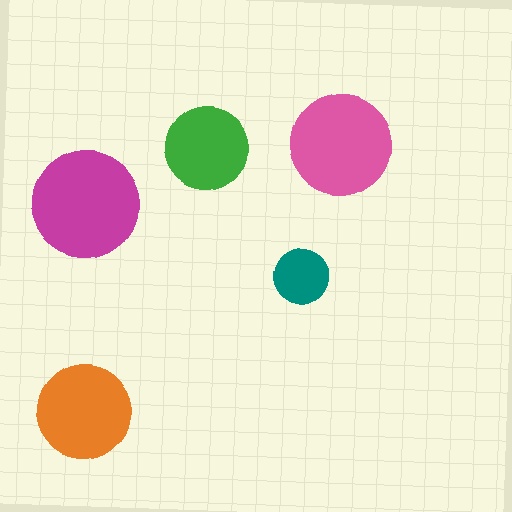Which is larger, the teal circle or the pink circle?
The pink one.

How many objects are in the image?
There are 5 objects in the image.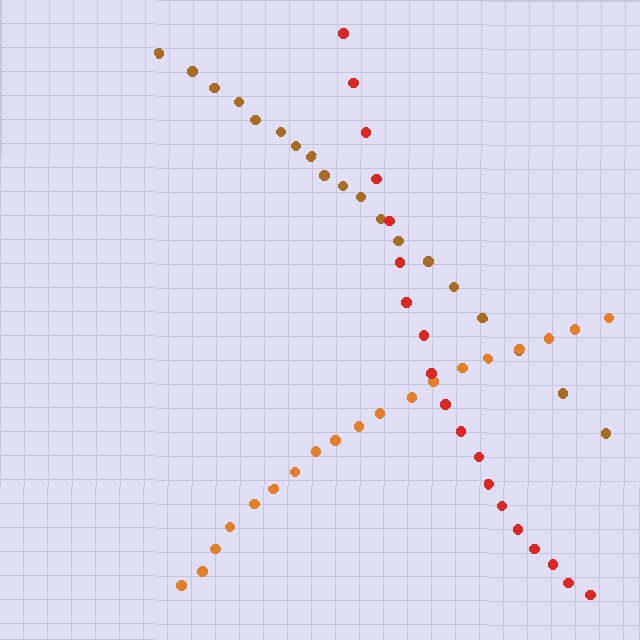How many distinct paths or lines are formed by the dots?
There are 3 distinct paths.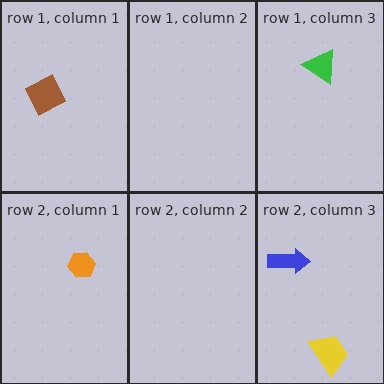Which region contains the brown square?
The row 1, column 1 region.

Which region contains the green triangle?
The row 1, column 3 region.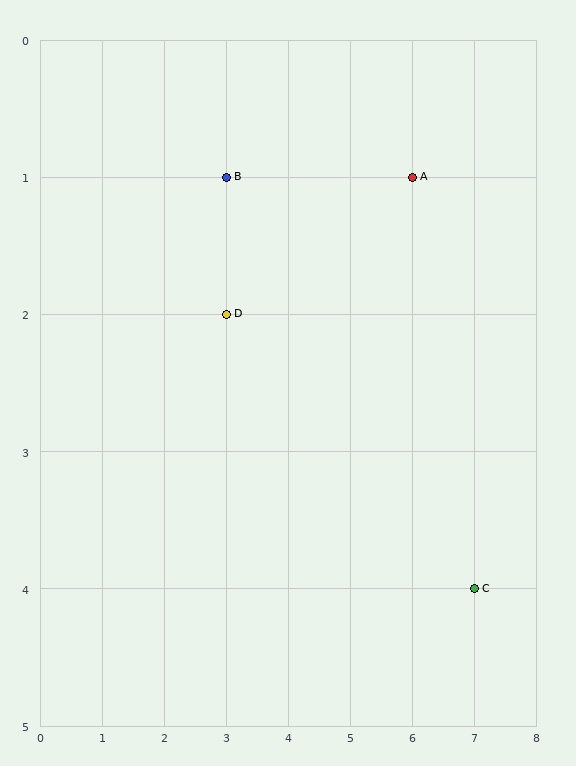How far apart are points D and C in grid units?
Points D and C are 4 columns and 2 rows apart (about 4.5 grid units diagonally).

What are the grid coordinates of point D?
Point D is at grid coordinates (3, 2).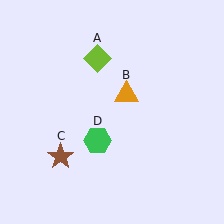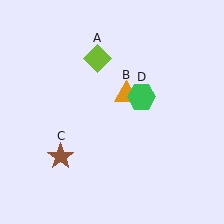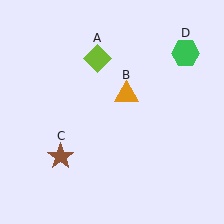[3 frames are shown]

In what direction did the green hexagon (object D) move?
The green hexagon (object D) moved up and to the right.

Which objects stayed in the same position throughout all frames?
Lime diamond (object A) and orange triangle (object B) and brown star (object C) remained stationary.